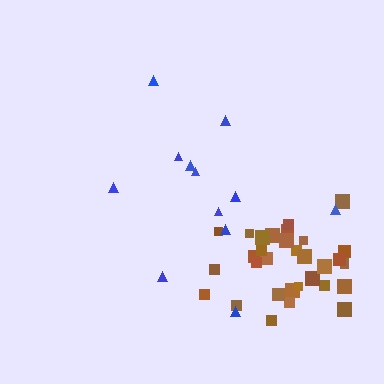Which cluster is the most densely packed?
Brown.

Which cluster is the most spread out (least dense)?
Blue.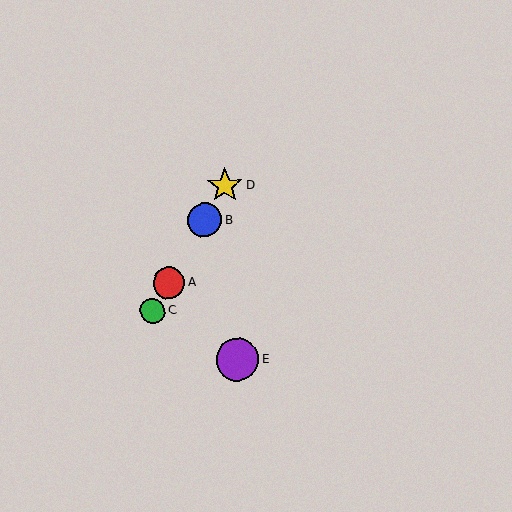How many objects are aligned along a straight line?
4 objects (A, B, C, D) are aligned along a straight line.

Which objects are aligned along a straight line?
Objects A, B, C, D are aligned along a straight line.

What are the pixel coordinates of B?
Object B is at (205, 220).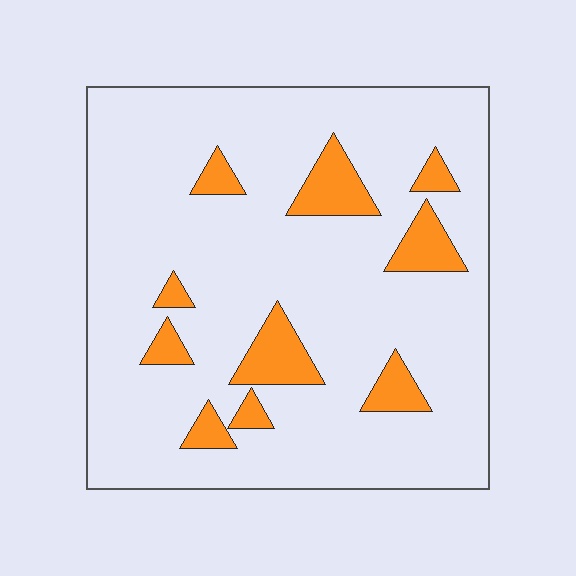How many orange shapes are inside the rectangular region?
10.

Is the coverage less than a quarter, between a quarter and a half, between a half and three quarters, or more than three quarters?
Less than a quarter.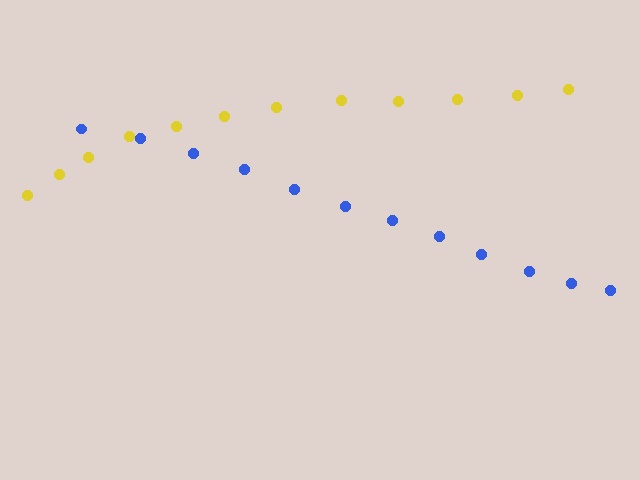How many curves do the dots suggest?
There are 2 distinct paths.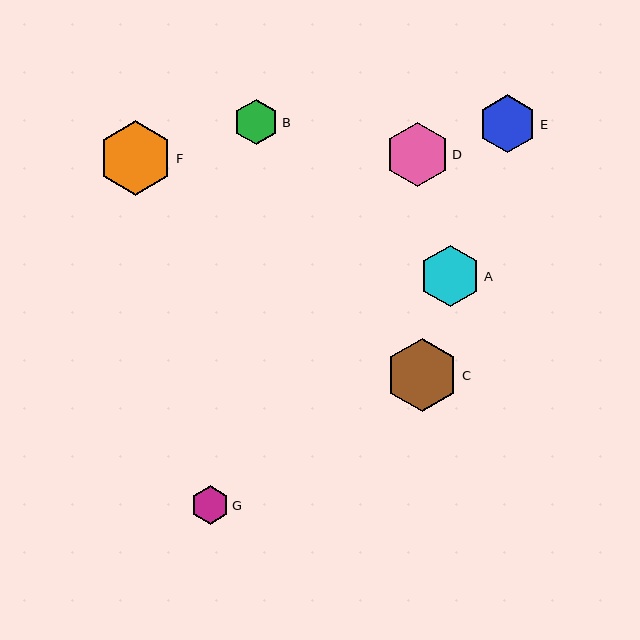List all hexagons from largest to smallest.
From largest to smallest: F, C, D, A, E, B, G.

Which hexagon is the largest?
Hexagon F is the largest with a size of approximately 75 pixels.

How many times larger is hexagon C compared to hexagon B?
Hexagon C is approximately 1.6 times the size of hexagon B.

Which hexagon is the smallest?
Hexagon G is the smallest with a size of approximately 38 pixels.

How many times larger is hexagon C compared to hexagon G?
Hexagon C is approximately 1.9 times the size of hexagon G.